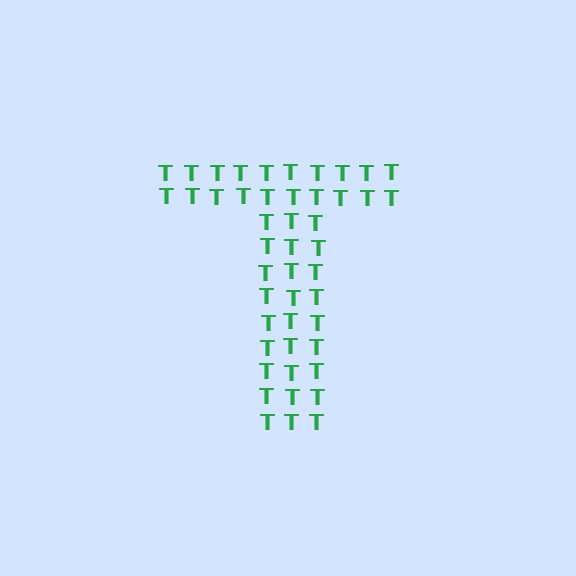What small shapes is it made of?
It is made of small letter T's.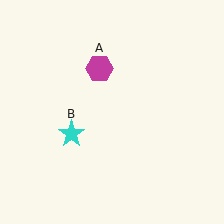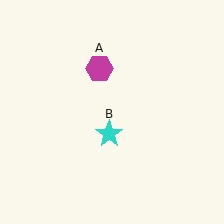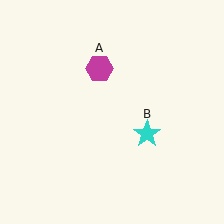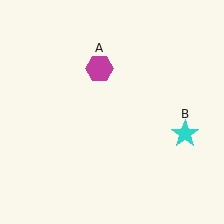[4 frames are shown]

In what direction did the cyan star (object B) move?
The cyan star (object B) moved right.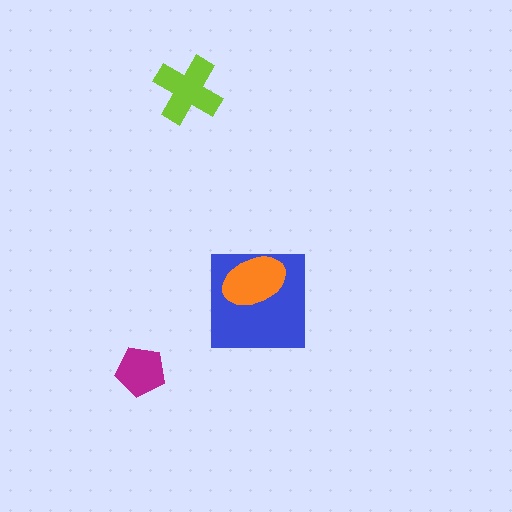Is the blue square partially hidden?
Yes, it is partially covered by another shape.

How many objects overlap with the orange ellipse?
1 object overlaps with the orange ellipse.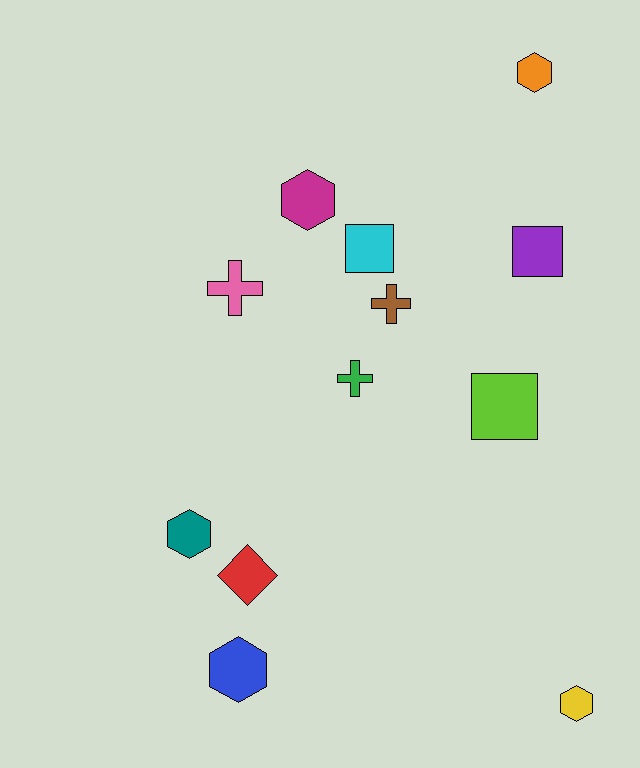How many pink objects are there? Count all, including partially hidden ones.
There is 1 pink object.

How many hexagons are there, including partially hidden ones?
There are 5 hexagons.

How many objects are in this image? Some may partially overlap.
There are 12 objects.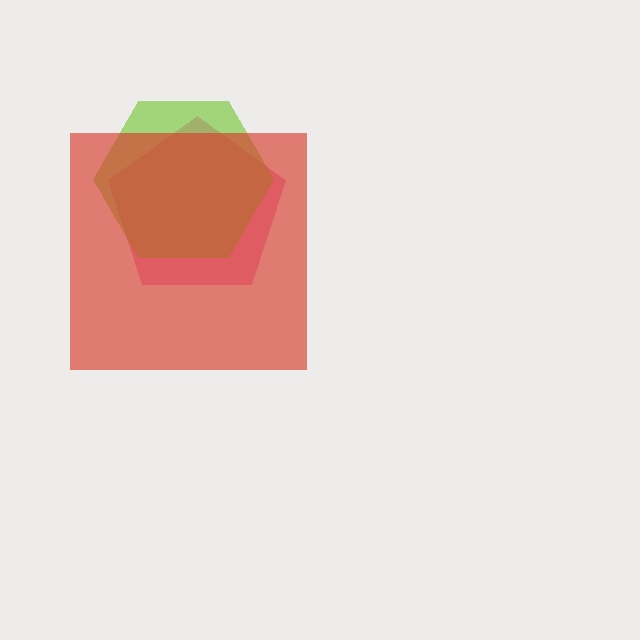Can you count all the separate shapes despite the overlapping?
Yes, there are 3 separate shapes.